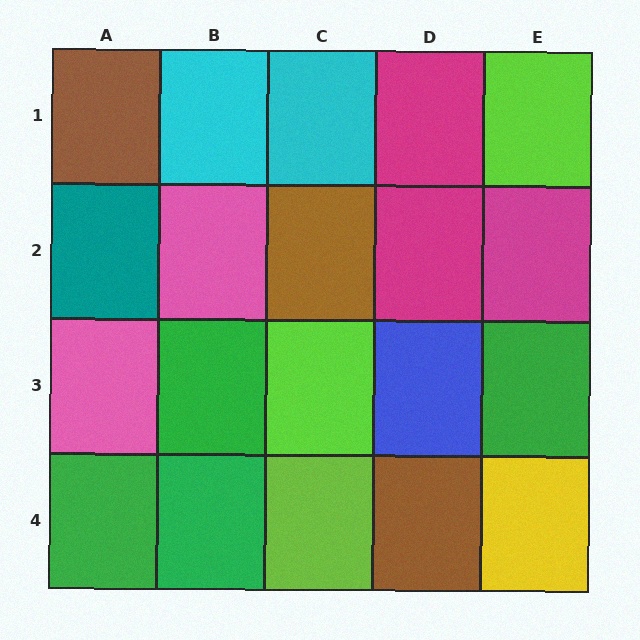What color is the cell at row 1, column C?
Cyan.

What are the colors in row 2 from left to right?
Teal, pink, brown, magenta, magenta.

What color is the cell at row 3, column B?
Green.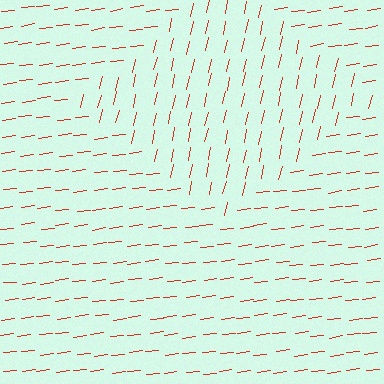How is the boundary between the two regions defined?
The boundary is defined purely by a change in line orientation (approximately 70 degrees difference). All lines are the same color and thickness.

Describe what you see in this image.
The image is filled with small red line segments. A diamond region in the image has lines oriented differently from the surrounding lines, creating a visible texture boundary.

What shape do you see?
I see a diamond.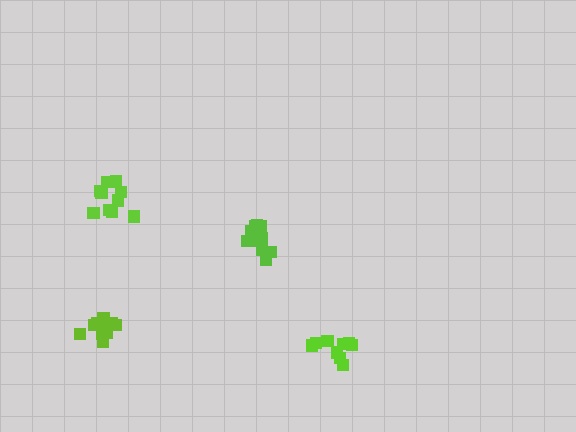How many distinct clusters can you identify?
There are 4 distinct clusters.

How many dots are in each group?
Group 1: 11 dots, Group 2: 11 dots, Group 3: 10 dots, Group 4: 10 dots (42 total).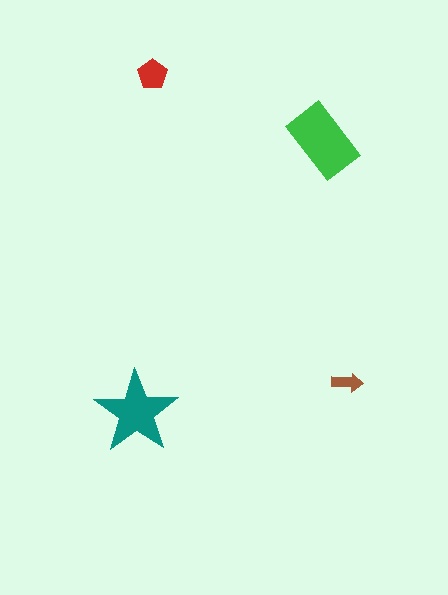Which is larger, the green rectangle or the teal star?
The green rectangle.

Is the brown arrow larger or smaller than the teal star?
Smaller.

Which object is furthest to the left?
The teal star is leftmost.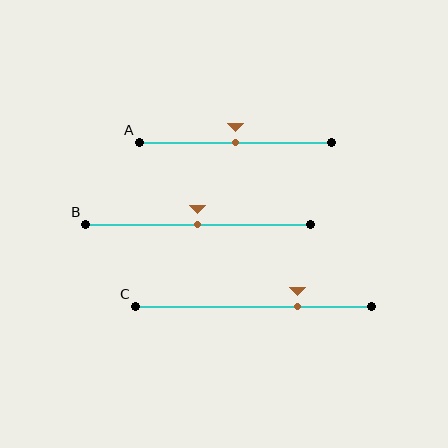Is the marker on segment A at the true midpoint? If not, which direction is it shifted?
Yes, the marker on segment A is at the true midpoint.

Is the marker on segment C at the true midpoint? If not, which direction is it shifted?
No, the marker on segment C is shifted to the right by about 19% of the segment length.